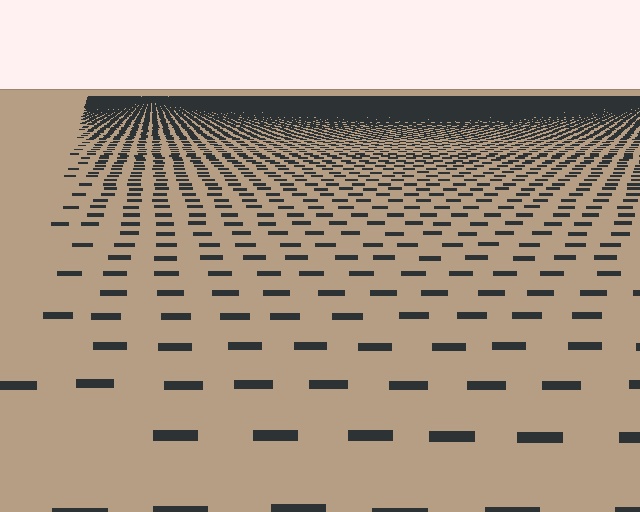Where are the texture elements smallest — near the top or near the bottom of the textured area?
Near the top.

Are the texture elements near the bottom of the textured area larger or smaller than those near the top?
Larger. Near the bottom, elements are closer to the viewer and appear at a bigger on-screen size.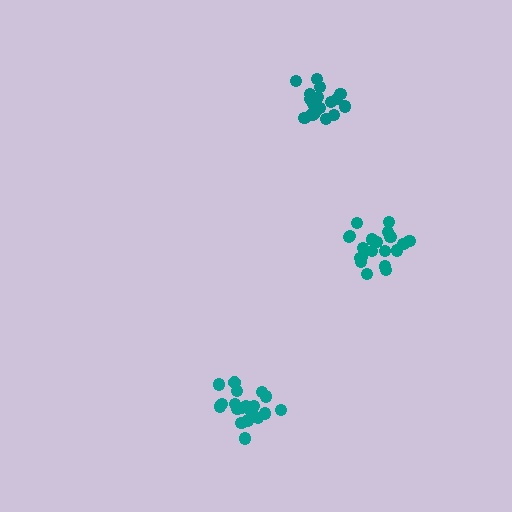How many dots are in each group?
Group 1: 19 dots, Group 2: 20 dots, Group 3: 21 dots (60 total).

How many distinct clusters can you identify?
There are 3 distinct clusters.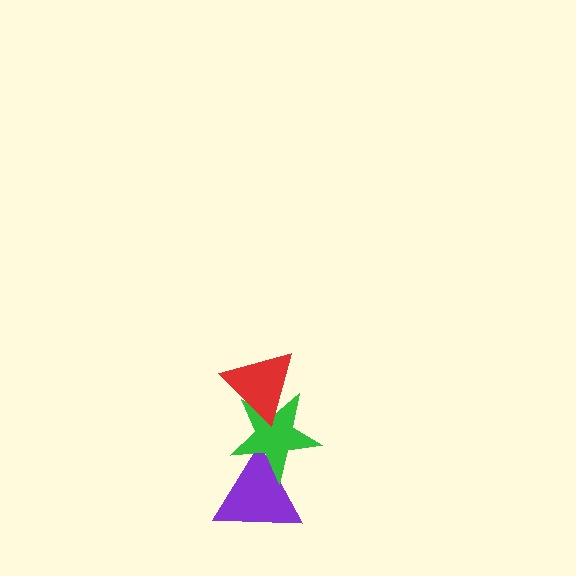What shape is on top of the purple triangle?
The green star is on top of the purple triangle.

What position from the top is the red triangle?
The red triangle is 1st from the top.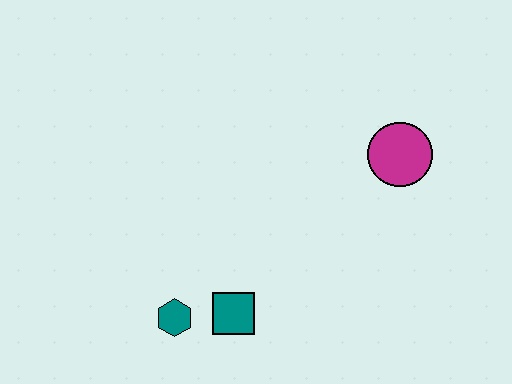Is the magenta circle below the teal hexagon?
No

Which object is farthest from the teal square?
The magenta circle is farthest from the teal square.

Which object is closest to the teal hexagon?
The teal square is closest to the teal hexagon.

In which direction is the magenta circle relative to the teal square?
The magenta circle is to the right of the teal square.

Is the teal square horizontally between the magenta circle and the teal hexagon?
Yes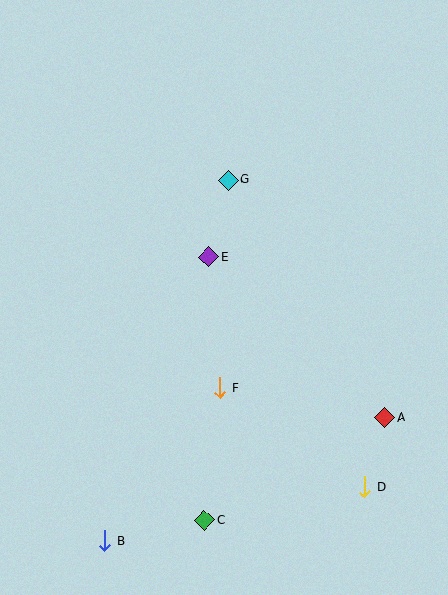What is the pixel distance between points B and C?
The distance between B and C is 102 pixels.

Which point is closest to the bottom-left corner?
Point B is closest to the bottom-left corner.